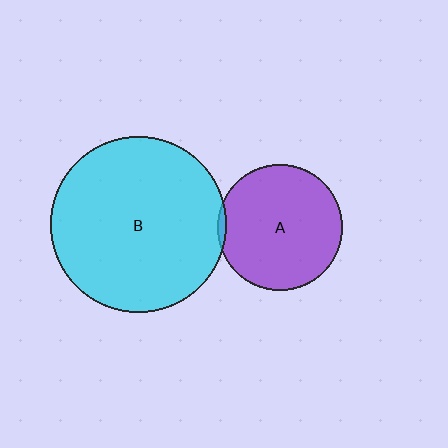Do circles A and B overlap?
Yes.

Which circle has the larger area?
Circle B (cyan).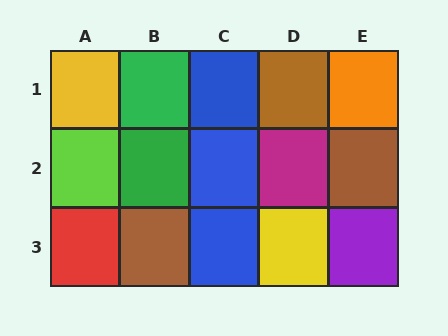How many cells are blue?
3 cells are blue.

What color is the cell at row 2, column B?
Green.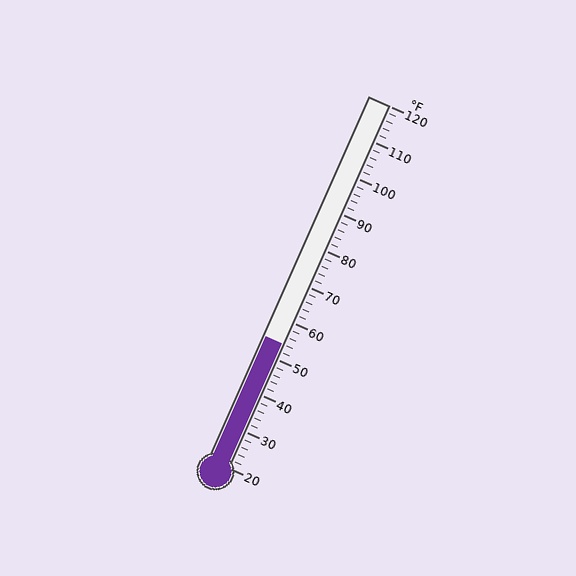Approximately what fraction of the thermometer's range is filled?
The thermometer is filled to approximately 35% of its range.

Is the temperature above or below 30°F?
The temperature is above 30°F.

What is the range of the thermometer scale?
The thermometer scale ranges from 20°F to 120°F.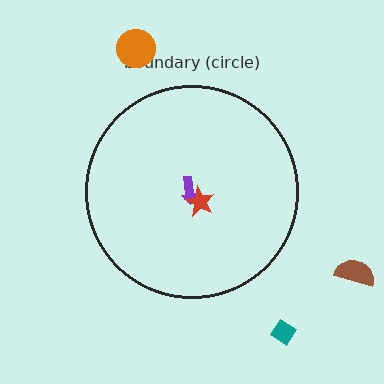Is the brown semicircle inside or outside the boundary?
Outside.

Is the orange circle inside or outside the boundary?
Outside.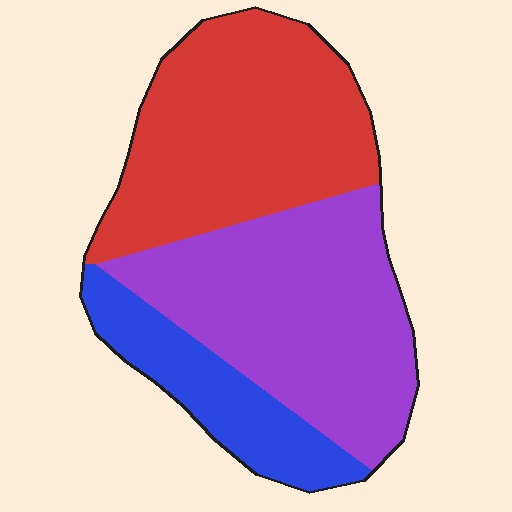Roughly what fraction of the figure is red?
Red takes up about two fifths (2/5) of the figure.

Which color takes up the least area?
Blue, at roughly 20%.